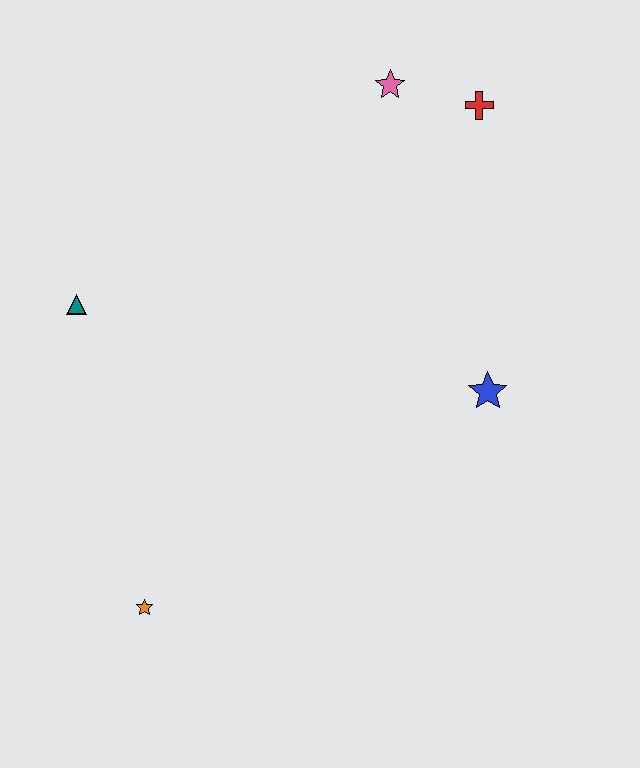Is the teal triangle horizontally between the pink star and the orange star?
No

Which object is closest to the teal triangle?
The orange star is closest to the teal triangle.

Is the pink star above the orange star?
Yes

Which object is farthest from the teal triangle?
The red cross is farthest from the teal triangle.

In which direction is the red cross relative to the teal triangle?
The red cross is to the right of the teal triangle.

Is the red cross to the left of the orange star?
No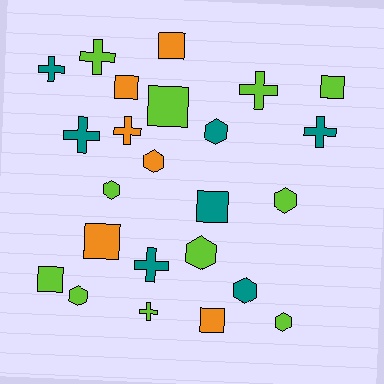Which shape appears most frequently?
Hexagon, with 8 objects.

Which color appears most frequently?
Lime, with 11 objects.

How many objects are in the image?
There are 24 objects.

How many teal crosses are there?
There are 4 teal crosses.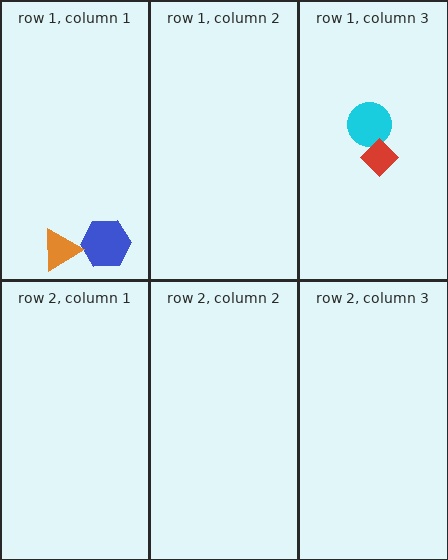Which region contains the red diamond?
The row 1, column 3 region.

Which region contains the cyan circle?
The row 1, column 3 region.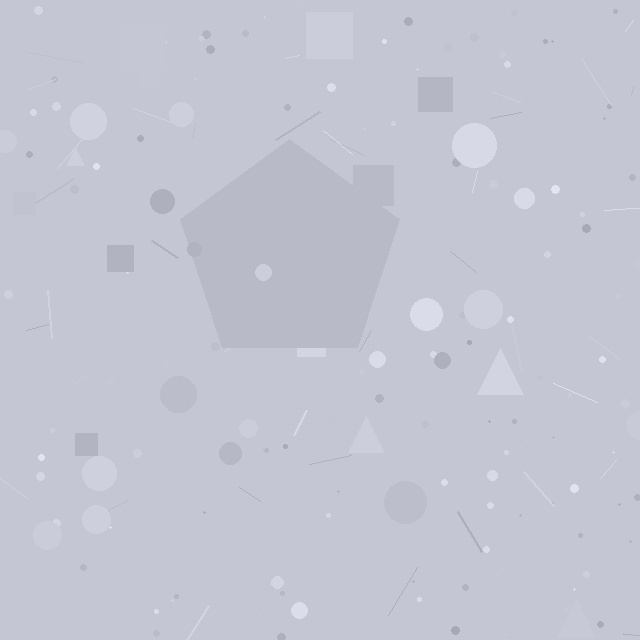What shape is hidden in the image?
A pentagon is hidden in the image.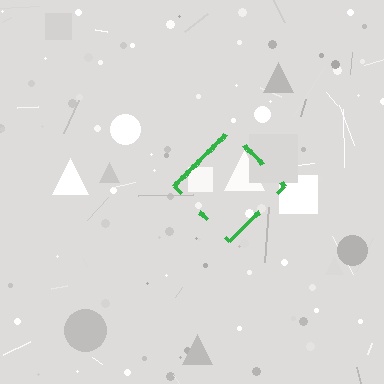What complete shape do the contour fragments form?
The contour fragments form a diamond.